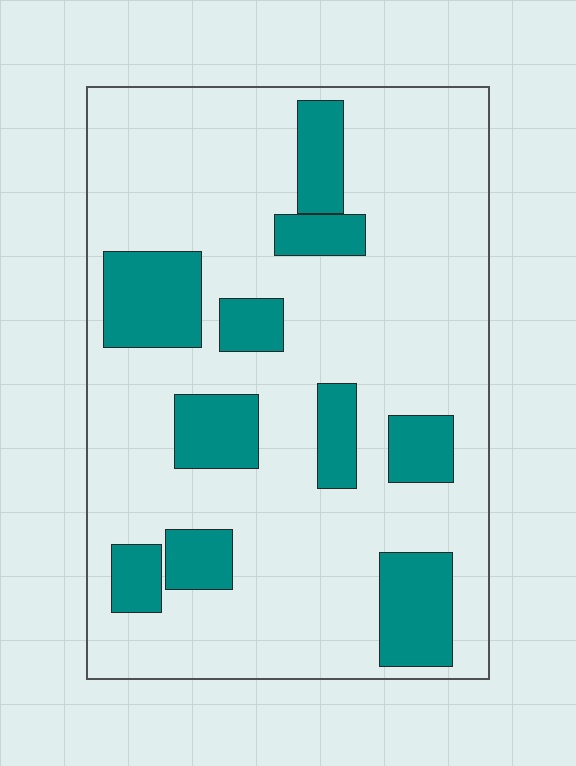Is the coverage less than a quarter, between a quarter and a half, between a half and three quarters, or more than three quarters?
Less than a quarter.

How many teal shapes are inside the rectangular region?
10.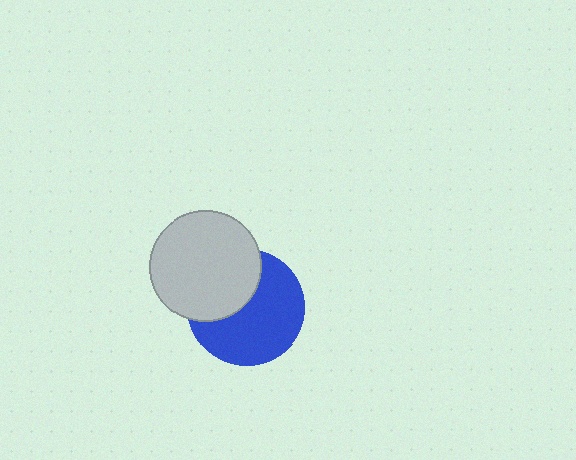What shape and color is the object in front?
The object in front is a light gray circle.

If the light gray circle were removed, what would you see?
You would see the complete blue circle.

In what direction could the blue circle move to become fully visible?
The blue circle could move toward the lower-right. That would shift it out from behind the light gray circle entirely.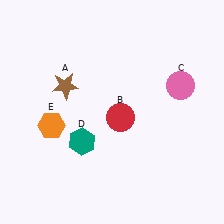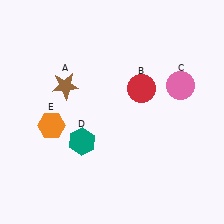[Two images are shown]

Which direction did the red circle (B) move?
The red circle (B) moved up.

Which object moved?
The red circle (B) moved up.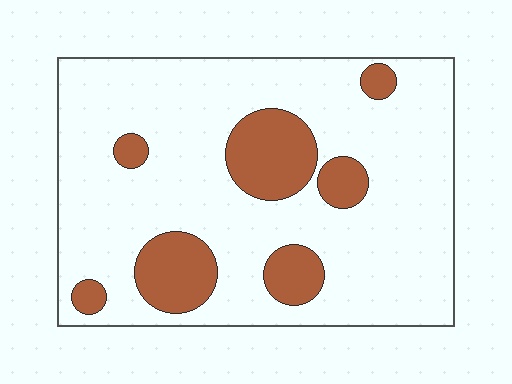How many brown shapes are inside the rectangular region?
7.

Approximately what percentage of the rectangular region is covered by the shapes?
Approximately 20%.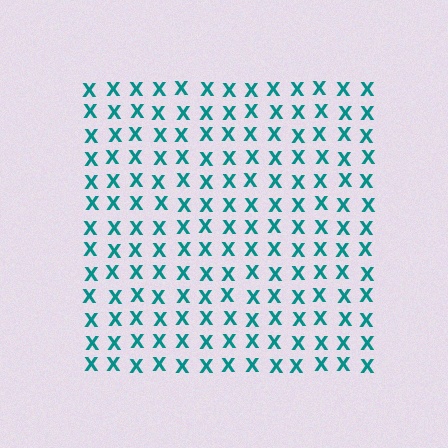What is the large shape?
The large shape is a square.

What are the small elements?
The small elements are letter X's.